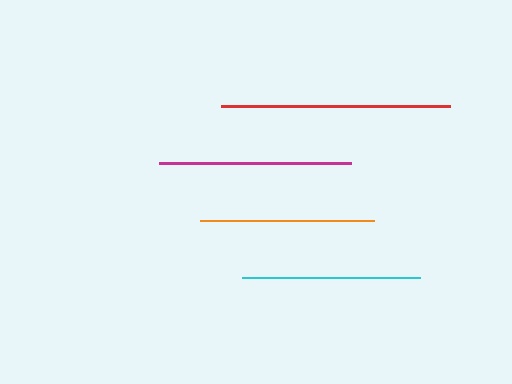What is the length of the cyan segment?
The cyan segment is approximately 177 pixels long.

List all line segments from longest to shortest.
From longest to shortest: red, magenta, cyan, orange.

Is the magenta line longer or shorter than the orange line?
The magenta line is longer than the orange line.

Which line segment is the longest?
The red line is the longest at approximately 229 pixels.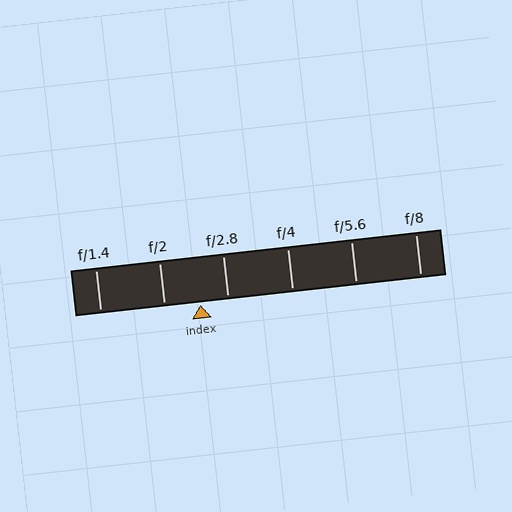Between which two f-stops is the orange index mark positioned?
The index mark is between f/2 and f/2.8.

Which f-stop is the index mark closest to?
The index mark is closest to f/2.8.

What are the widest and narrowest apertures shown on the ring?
The widest aperture shown is f/1.4 and the narrowest is f/8.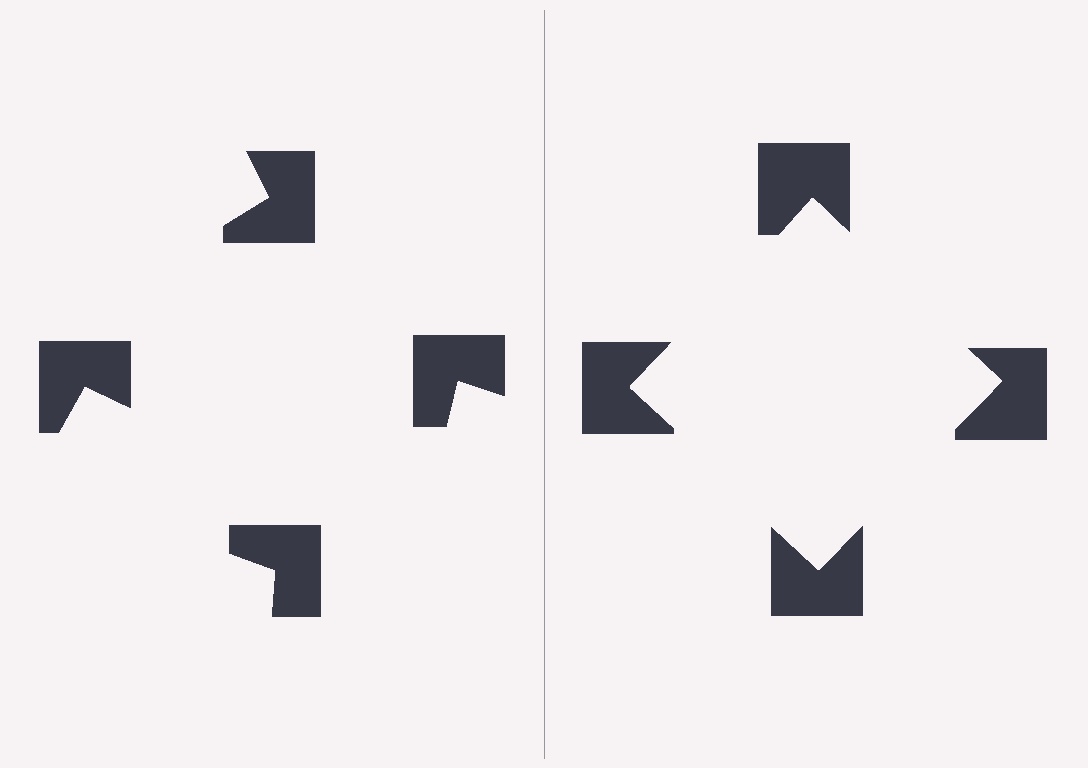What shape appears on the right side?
An illusory square.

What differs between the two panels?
The notched squares are positioned identically on both sides; only the wedge orientations differ. On the right they align to a square; on the left they are misaligned.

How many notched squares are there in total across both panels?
8 — 4 on each side.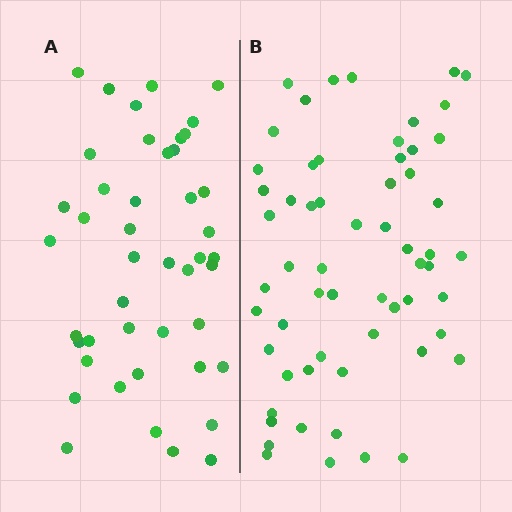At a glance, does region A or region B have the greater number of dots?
Region B (the right region) has more dots.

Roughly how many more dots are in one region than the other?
Region B has approximately 15 more dots than region A.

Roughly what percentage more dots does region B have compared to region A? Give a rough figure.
About 35% more.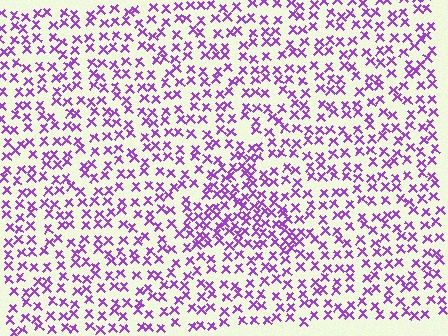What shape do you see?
I see a triangle.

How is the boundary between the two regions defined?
The boundary is defined by a change in element density (approximately 1.7x ratio). All elements are the same color, size, and shape.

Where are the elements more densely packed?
The elements are more densely packed inside the triangle boundary.